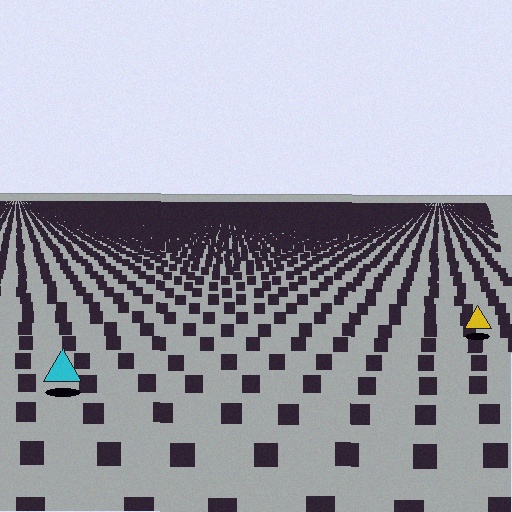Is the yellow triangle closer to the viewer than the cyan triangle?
No. The cyan triangle is closer — you can tell from the texture gradient: the ground texture is coarser near it.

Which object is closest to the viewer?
The cyan triangle is closest. The texture marks near it are larger and more spread out.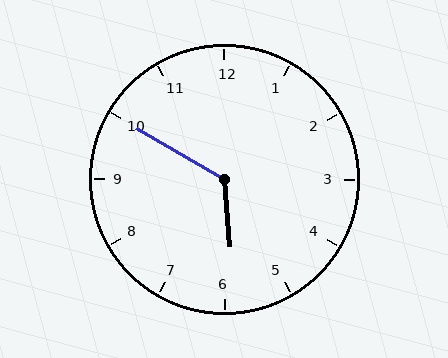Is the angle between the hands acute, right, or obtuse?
It is obtuse.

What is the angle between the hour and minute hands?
Approximately 125 degrees.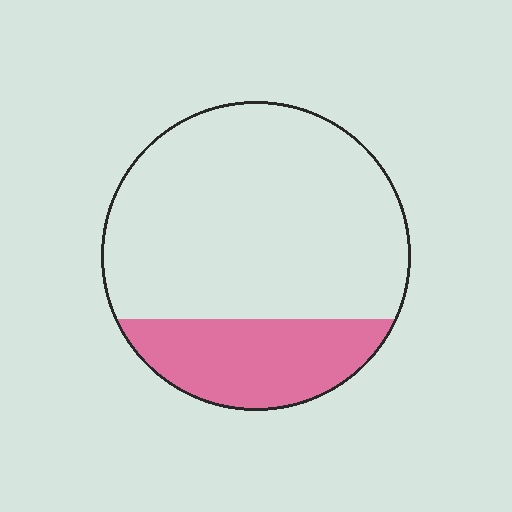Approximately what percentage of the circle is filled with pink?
Approximately 25%.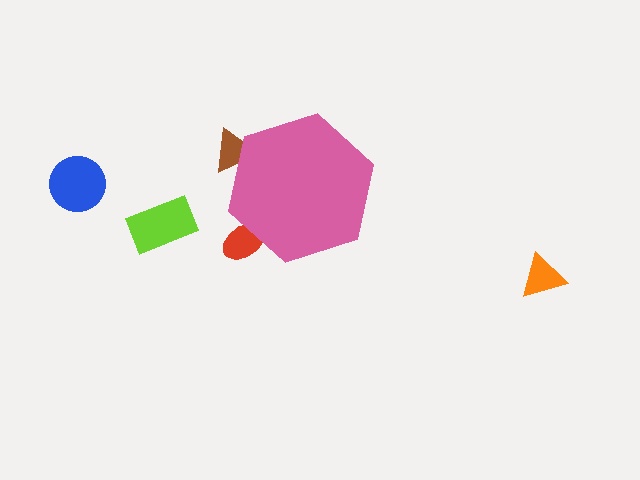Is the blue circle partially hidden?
No, the blue circle is fully visible.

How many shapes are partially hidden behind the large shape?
2 shapes are partially hidden.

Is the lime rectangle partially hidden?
No, the lime rectangle is fully visible.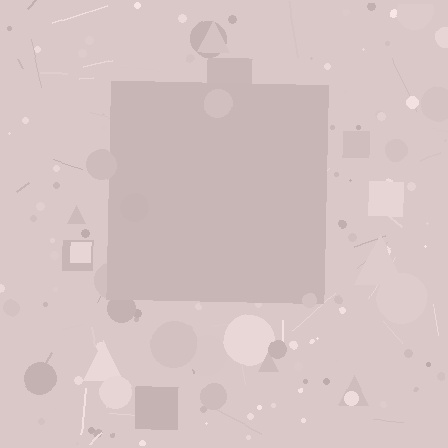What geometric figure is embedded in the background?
A square is embedded in the background.